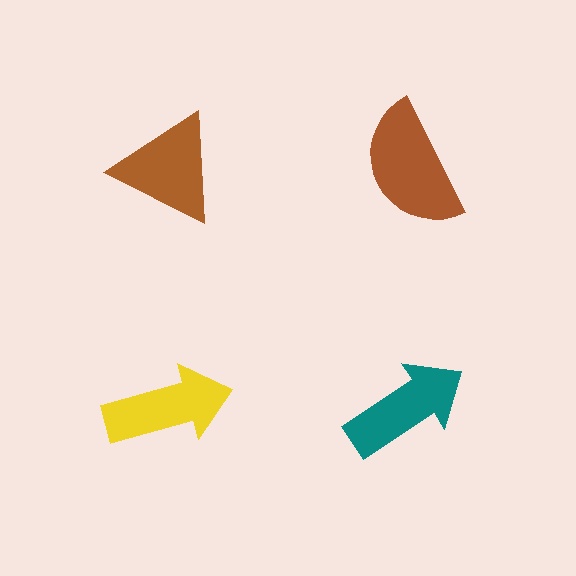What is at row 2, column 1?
A yellow arrow.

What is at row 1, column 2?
A brown semicircle.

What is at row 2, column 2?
A teal arrow.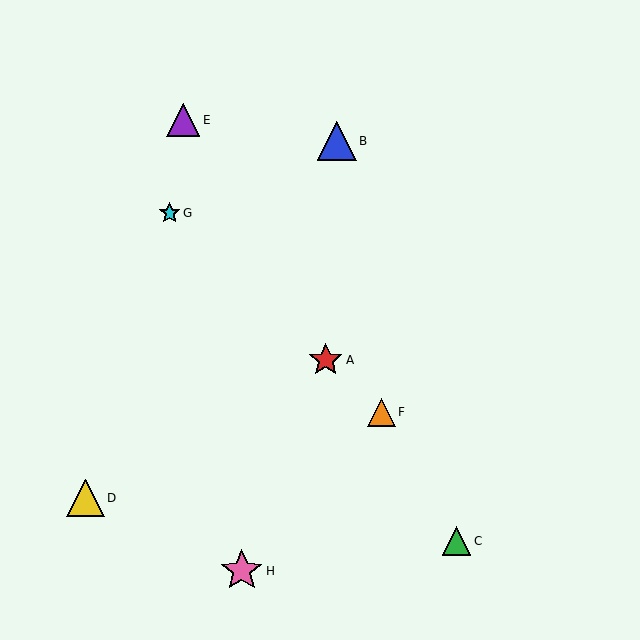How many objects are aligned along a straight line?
3 objects (A, F, G) are aligned along a straight line.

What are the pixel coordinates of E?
Object E is at (183, 120).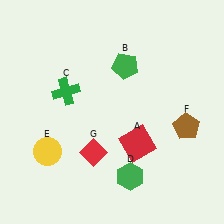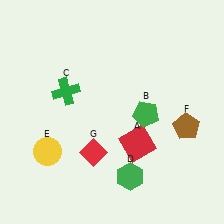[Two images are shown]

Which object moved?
The green pentagon (B) moved down.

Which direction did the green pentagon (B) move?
The green pentagon (B) moved down.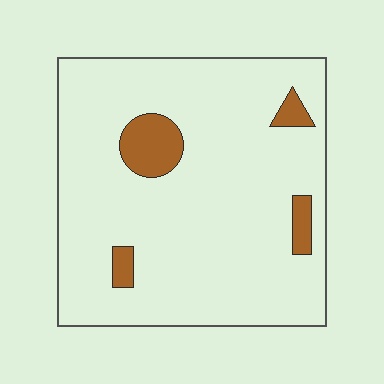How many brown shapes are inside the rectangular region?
4.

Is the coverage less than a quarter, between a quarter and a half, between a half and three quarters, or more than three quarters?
Less than a quarter.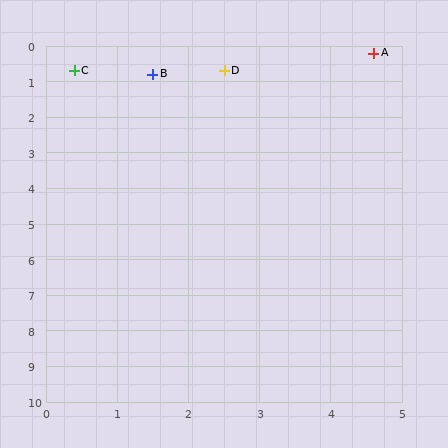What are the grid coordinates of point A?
Point A is at approximately (4.6, 0.2).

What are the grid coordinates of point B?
Point B is at approximately (1.5, 0.8).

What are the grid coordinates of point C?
Point C is at approximately (0.4, 0.7).